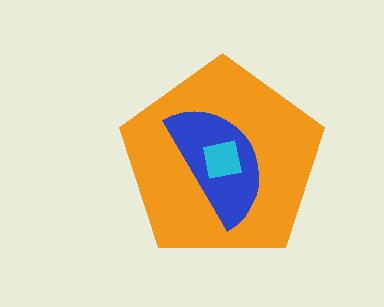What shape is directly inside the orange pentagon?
The blue semicircle.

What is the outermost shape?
The orange pentagon.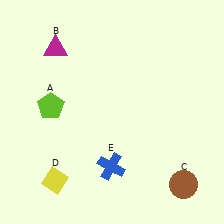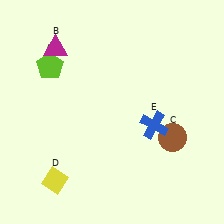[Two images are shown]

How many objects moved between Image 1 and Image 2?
3 objects moved between the two images.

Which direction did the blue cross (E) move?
The blue cross (E) moved right.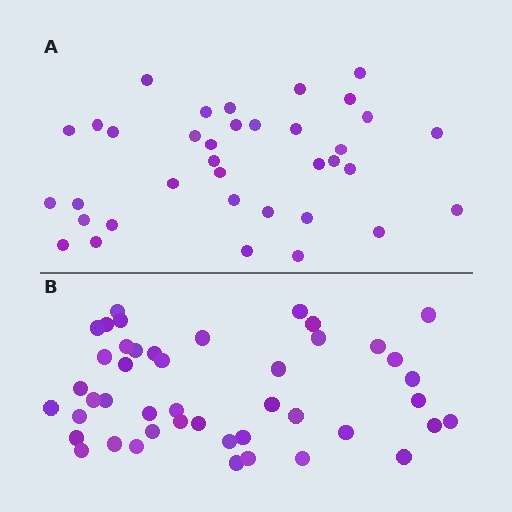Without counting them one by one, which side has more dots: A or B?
Region B (the bottom region) has more dots.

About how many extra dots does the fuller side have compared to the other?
Region B has roughly 8 or so more dots than region A.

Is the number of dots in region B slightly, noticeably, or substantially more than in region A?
Region B has noticeably more, but not dramatically so. The ratio is roughly 1.2 to 1.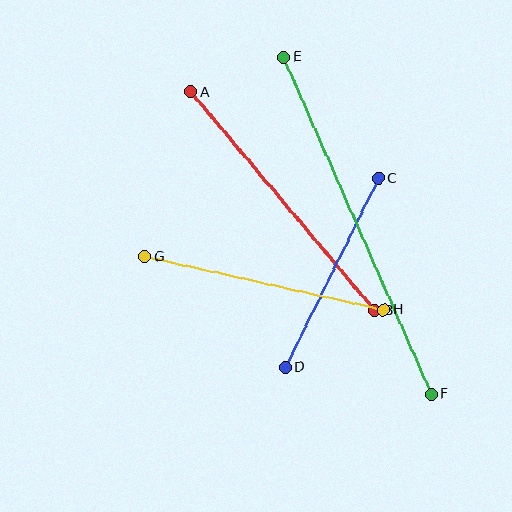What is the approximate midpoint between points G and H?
The midpoint is at approximately (264, 283) pixels.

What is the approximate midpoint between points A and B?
The midpoint is at approximately (283, 201) pixels.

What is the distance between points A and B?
The distance is approximately 286 pixels.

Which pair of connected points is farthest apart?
Points E and F are farthest apart.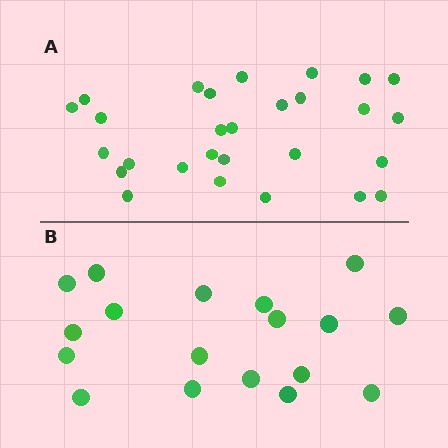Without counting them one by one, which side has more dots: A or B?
Region A (the top region) has more dots.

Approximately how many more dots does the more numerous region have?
Region A has roughly 10 or so more dots than region B.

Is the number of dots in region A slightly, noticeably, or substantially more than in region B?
Region A has substantially more. The ratio is roughly 1.6 to 1.